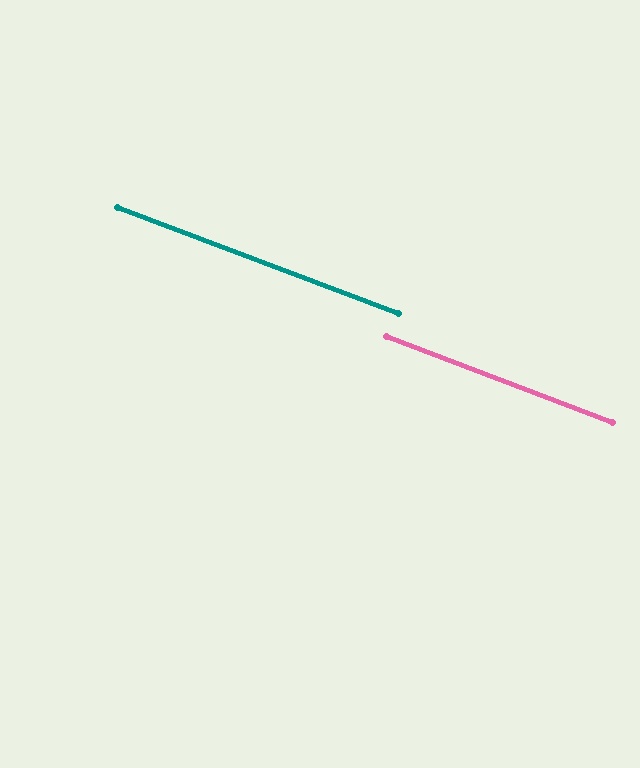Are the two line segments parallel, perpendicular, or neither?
Parallel — their directions differ by only 0.2°.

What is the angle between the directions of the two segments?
Approximately 0 degrees.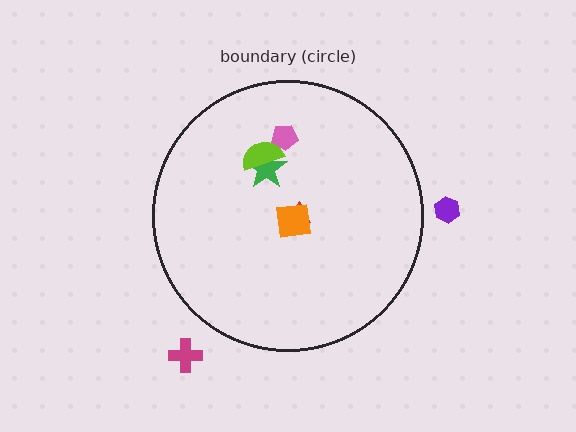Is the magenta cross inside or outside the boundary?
Outside.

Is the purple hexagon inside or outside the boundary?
Outside.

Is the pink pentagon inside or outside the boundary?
Inside.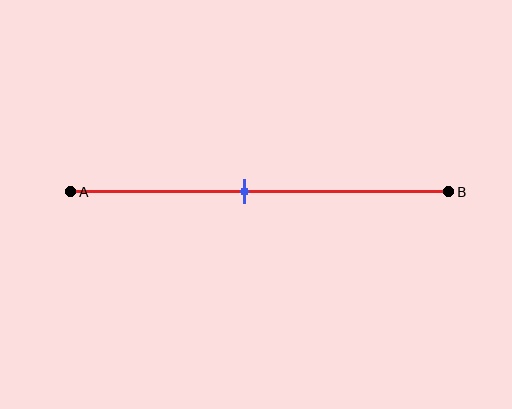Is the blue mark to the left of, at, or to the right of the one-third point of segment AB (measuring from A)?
The blue mark is to the right of the one-third point of segment AB.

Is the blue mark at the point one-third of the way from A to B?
No, the mark is at about 45% from A, not at the 33% one-third point.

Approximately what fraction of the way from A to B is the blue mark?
The blue mark is approximately 45% of the way from A to B.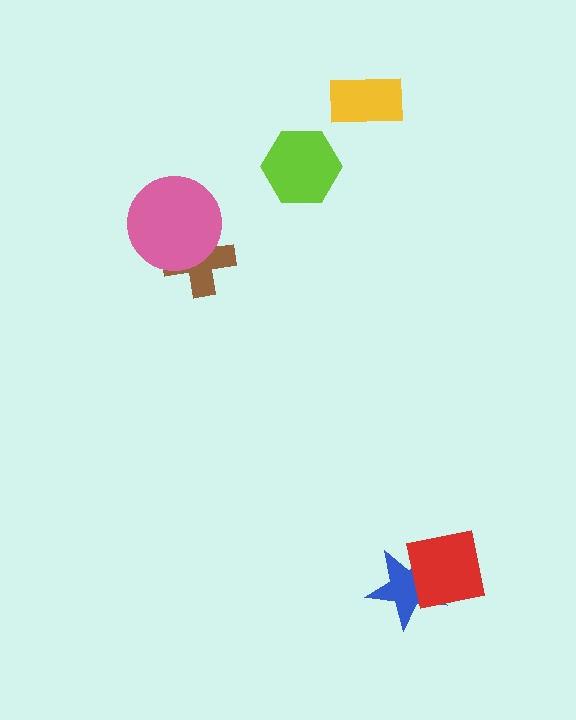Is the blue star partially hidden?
Yes, it is partially covered by another shape.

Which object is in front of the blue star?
The red square is in front of the blue star.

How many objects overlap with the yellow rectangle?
0 objects overlap with the yellow rectangle.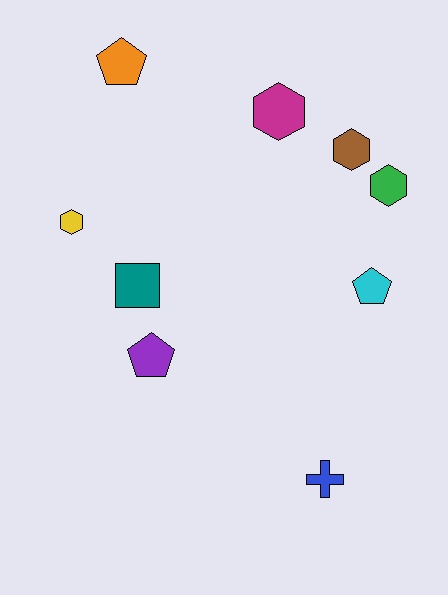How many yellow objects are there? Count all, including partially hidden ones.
There is 1 yellow object.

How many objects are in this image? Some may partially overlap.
There are 9 objects.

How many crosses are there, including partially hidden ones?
There is 1 cross.